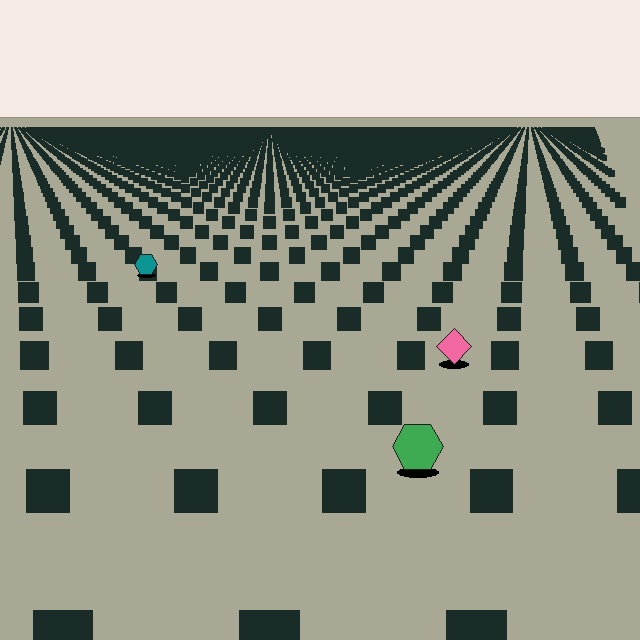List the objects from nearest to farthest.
From nearest to farthest: the green hexagon, the pink diamond, the teal hexagon.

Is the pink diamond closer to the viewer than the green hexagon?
No. The green hexagon is closer — you can tell from the texture gradient: the ground texture is coarser near it.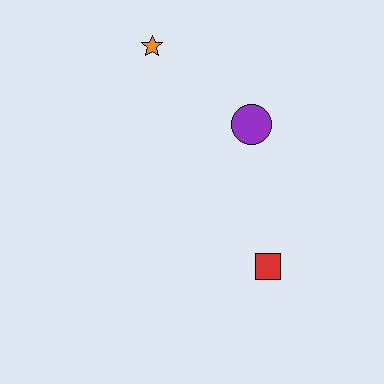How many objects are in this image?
There are 3 objects.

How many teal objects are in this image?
There are no teal objects.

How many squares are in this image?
There is 1 square.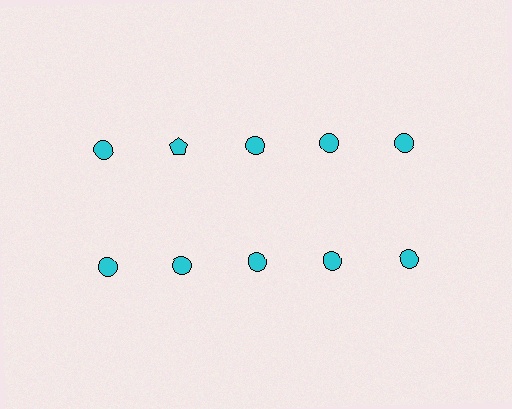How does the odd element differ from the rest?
It has a different shape: pentagon instead of circle.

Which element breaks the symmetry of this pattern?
The cyan pentagon in the top row, second from left column breaks the symmetry. All other shapes are cyan circles.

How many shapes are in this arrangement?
There are 10 shapes arranged in a grid pattern.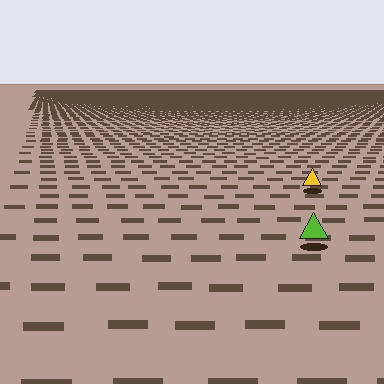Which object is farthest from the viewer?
The yellow triangle is farthest from the viewer. It appears smaller and the ground texture around it is denser.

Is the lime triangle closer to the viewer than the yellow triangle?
Yes. The lime triangle is closer — you can tell from the texture gradient: the ground texture is coarser near it.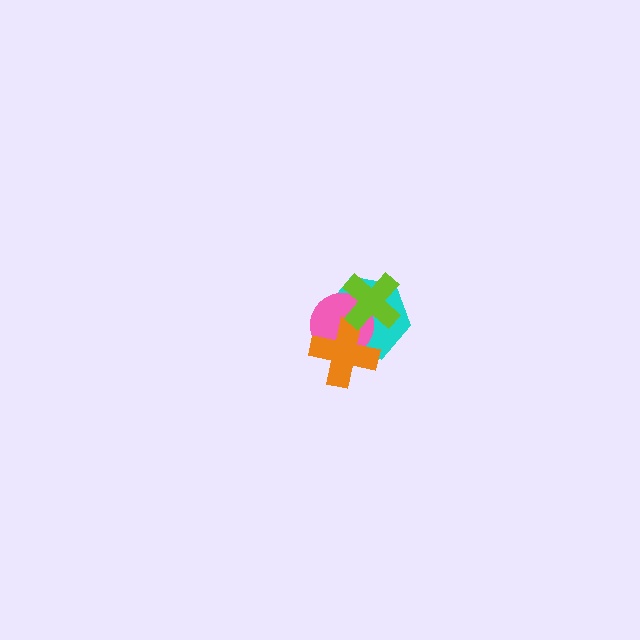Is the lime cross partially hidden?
No, no other shape covers it.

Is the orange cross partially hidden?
Yes, it is partially covered by another shape.